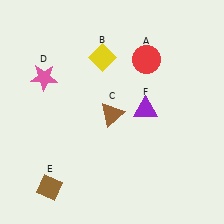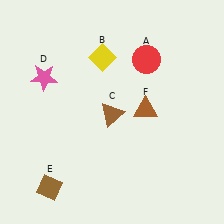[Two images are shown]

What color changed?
The triangle (F) changed from purple in Image 1 to brown in Image 2.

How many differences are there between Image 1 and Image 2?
There is 1 difference between the two images.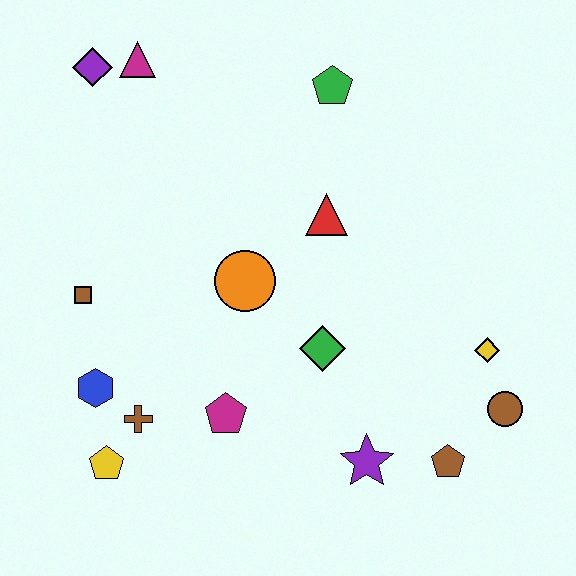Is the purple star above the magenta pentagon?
No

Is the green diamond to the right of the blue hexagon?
Yes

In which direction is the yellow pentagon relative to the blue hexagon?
The yellow pentagon is below the blue hexagon.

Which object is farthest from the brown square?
The brown circle is farthest from the brown square.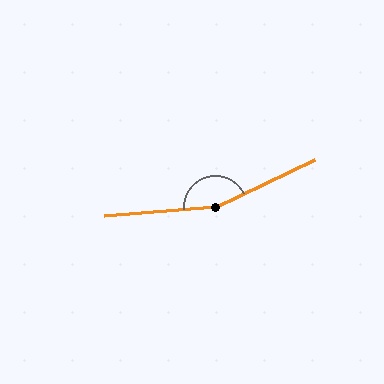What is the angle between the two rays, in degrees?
Approximately 159 degrees.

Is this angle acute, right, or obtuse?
It is obtuse.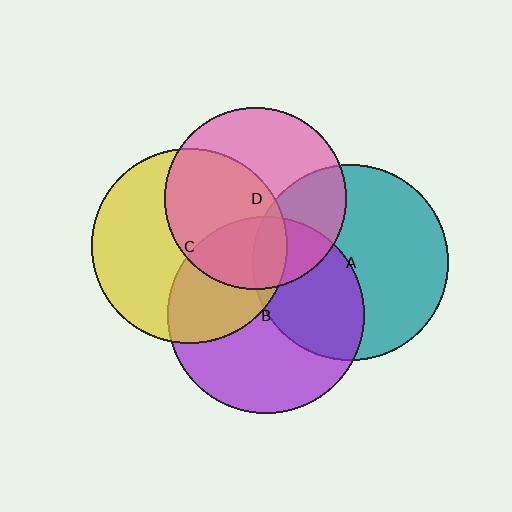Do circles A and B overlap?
Yes.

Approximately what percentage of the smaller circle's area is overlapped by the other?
Approximately 40%.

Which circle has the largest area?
Circle B (purple).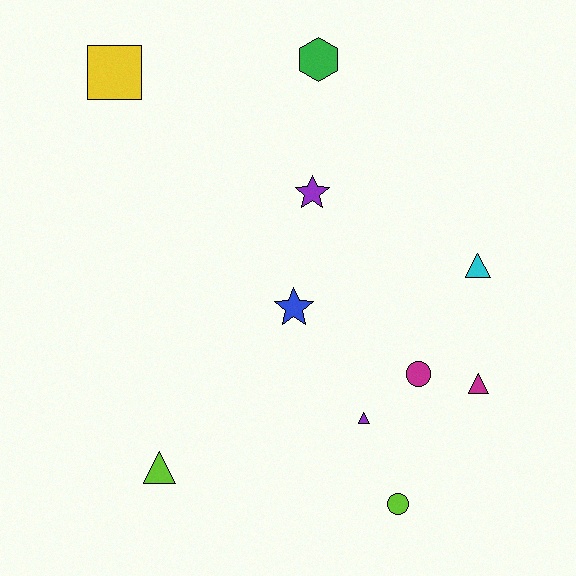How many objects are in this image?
There are 10 objects.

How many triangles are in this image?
There are 4 triangles.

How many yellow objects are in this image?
There is 1 yellow object.